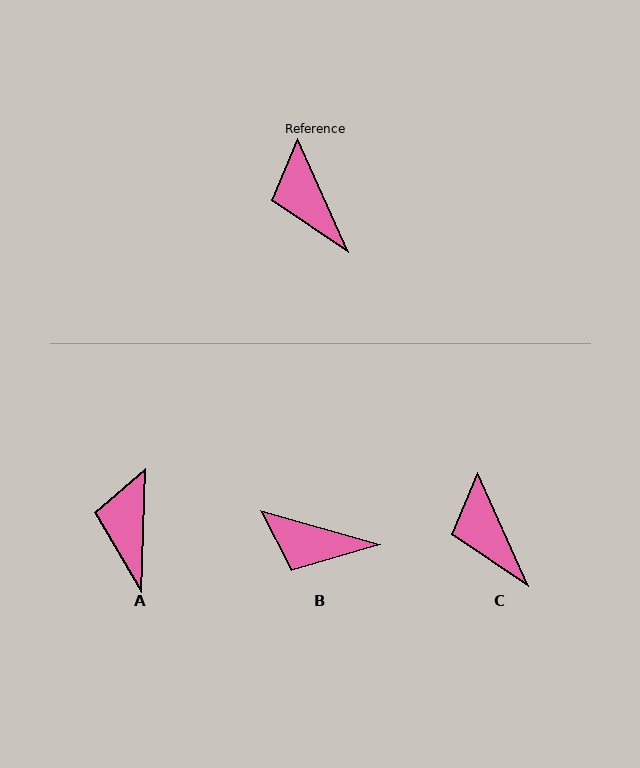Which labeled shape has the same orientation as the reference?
C.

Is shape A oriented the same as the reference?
No, it is off by about 26 degrees.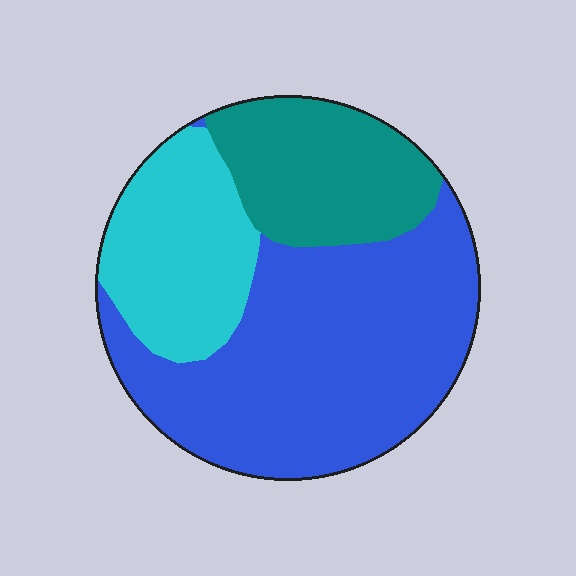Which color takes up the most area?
Blue, at roughly 55%.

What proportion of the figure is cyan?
Cyan covers roughly 25% of the figure.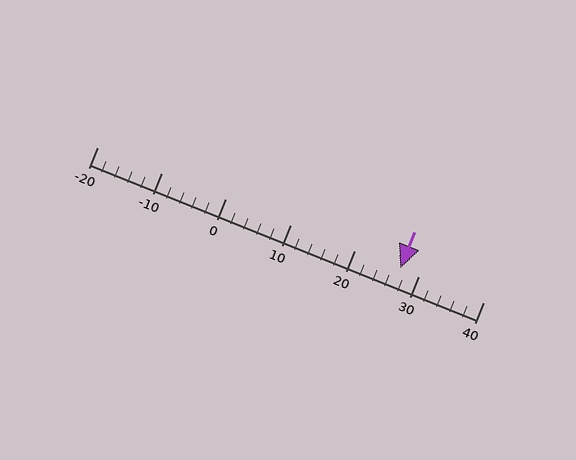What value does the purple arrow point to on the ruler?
The purple arrow points to approximately 27.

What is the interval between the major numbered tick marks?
The major tick marks are spaced 10 units apart.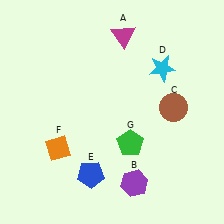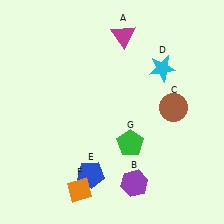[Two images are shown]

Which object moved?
The orange diamond (F) moved down.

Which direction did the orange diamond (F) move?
The orange diamond (F) moved down.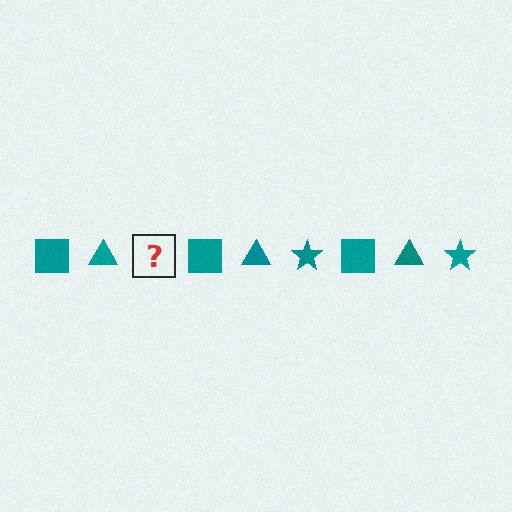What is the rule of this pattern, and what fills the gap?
The rule is that the pattern cycles through square, triangle, star shapes in teal. The gap should be filled with a teal star.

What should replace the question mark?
The question mark should be replaced with a teal star.